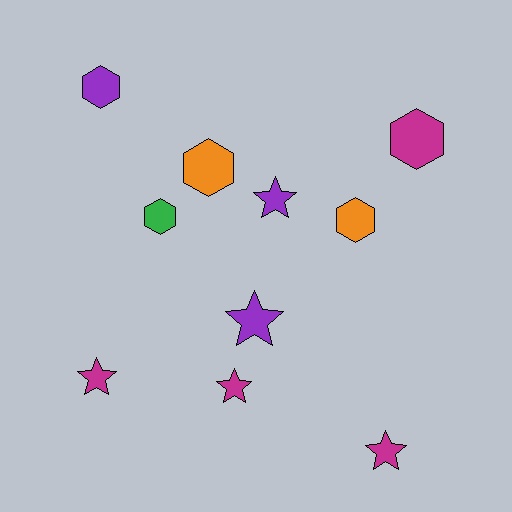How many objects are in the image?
There are 10 objects.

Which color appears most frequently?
Magenta, with 4 objects.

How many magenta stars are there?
There are 3 magenta stars.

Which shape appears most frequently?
Hexagon, with 5 objects.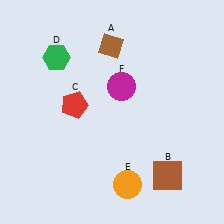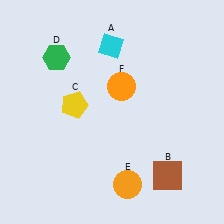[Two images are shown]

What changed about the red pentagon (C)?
In Image 1, C is red. In Image 2, it changed to yellow.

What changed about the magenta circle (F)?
In Image 1, F is magenta. In Image 2, it changed to orange.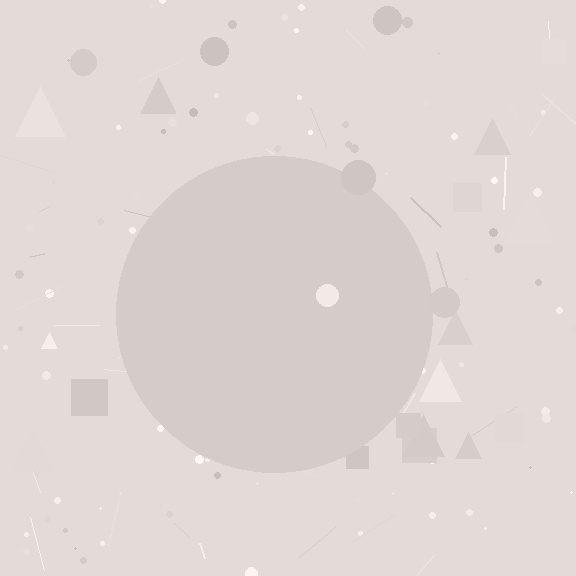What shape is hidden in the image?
A circle is hidden in the image.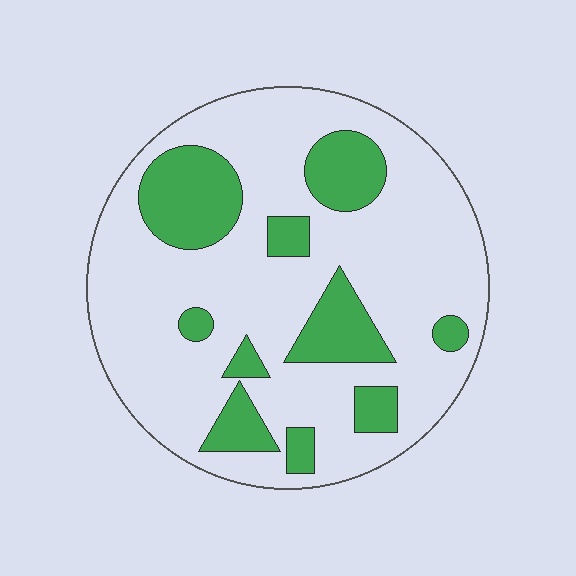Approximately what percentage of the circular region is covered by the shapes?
Approximately 25%.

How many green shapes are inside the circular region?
10.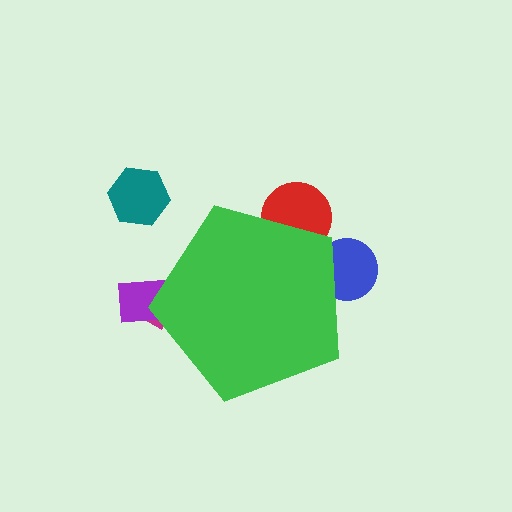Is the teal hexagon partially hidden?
No, the teal hexagon is fully visible.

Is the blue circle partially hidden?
Yes, the blue circle is partially hidden behind the green pentagon.